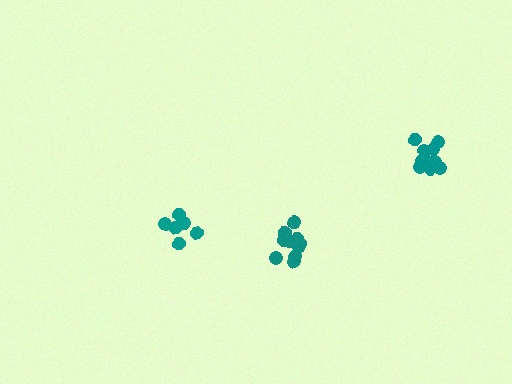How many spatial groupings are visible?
There are 3 spatial groupings.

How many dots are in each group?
Group 1: 6 dots, Group 2: 10 dots, Group 3: 11 dots (27 total).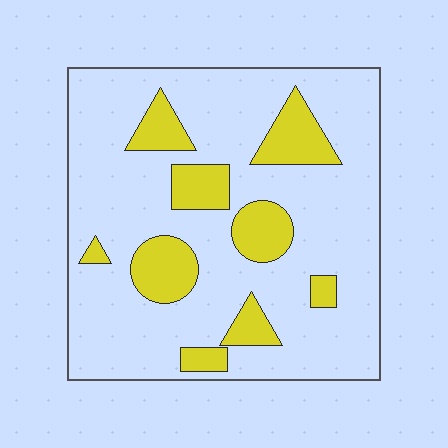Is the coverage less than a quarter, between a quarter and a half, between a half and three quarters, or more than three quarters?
Less than a quarter.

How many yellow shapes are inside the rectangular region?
9.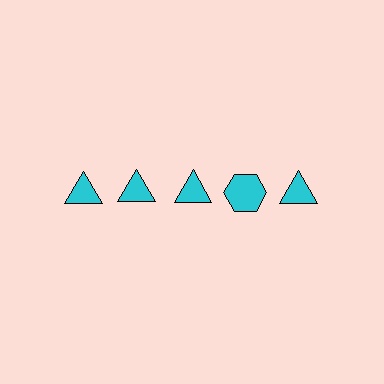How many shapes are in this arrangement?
There are 5 shapes arranged in a grid pattern.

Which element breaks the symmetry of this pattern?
The cyan hexagon in the top row, second from right column breaks the symmetry. All other shapes are cyan triangles.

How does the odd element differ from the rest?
It has a different shape: hexagon instead of triangle.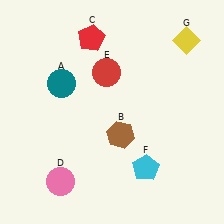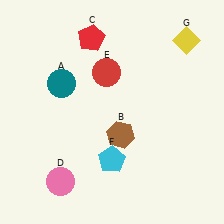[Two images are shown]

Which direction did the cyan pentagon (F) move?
The cyan pentagon (F) moved left.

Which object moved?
The cyan pentagon (F) moved left.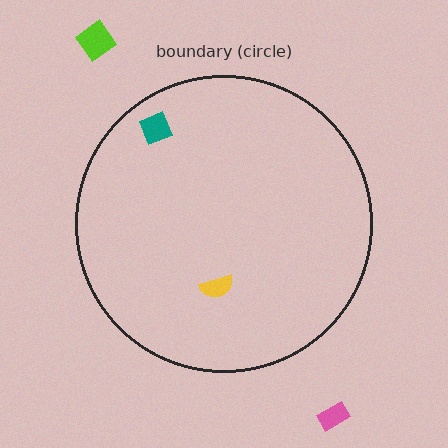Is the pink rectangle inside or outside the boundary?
Outside.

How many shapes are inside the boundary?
2 inside, 2 outside.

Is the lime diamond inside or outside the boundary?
Outside.